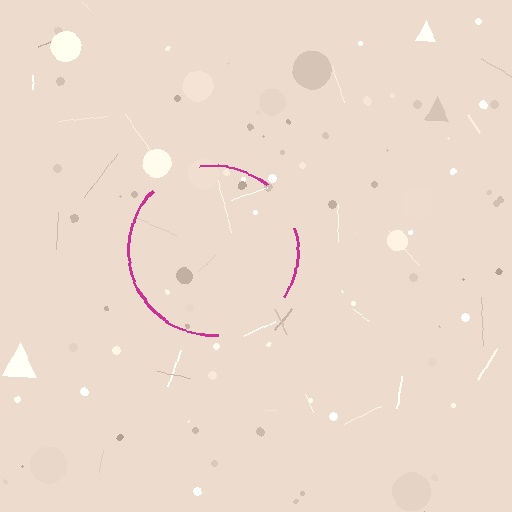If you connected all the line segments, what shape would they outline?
They would outline a circle.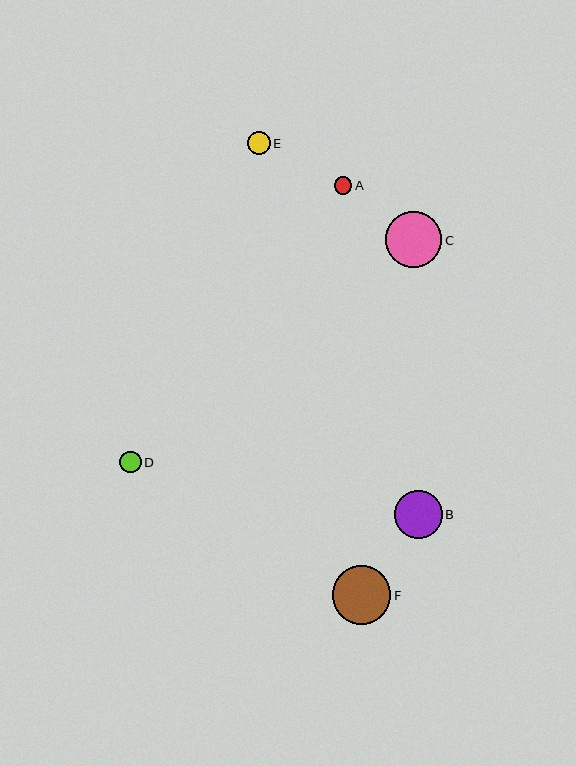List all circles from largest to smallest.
From largest to smallest: F, C, B, E, D, A.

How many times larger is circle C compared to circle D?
Circle C is approximately 2.6 times the size of circle D.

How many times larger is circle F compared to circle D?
Circle F is approximately 2.7 times the size of circle D.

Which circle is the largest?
Circle F is the largest with a size of approximately 58 pixels.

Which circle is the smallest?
Circle A is the smallest with a size of approximately 17 pixels.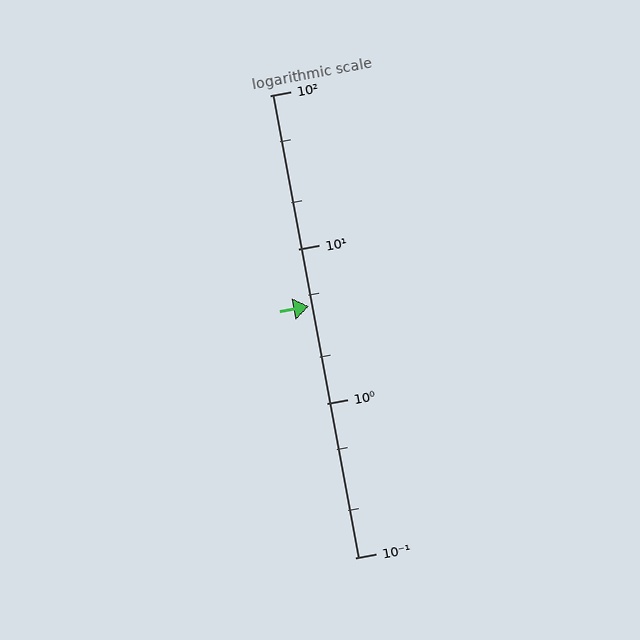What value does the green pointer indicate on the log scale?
The pointer indicates approximately 4.3.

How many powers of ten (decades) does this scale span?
The scale spans 3 decades, from 0.1 to 100.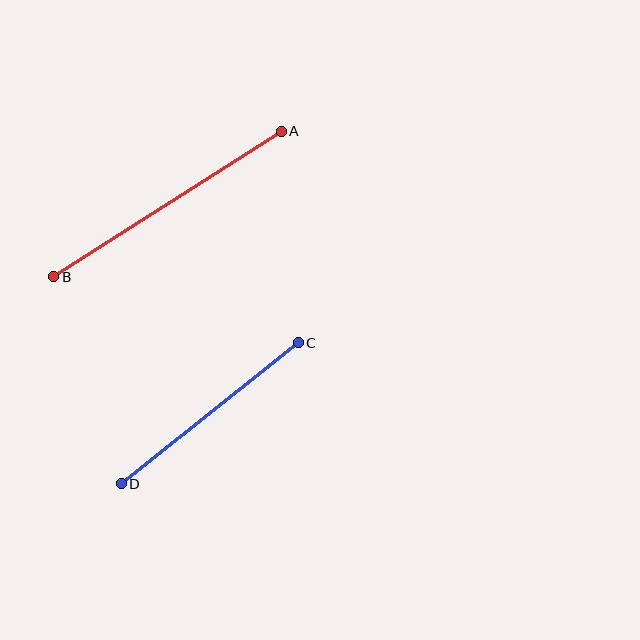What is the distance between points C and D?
The distance is approximately 226 pixels.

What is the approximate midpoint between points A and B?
The midpoint is at approximately (168, 204) pixels.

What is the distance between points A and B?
The distance is approximately 270 pixels.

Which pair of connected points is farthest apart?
Points A and B are farthest apart.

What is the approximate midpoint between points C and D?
The midpoint is at approximately (210, 413) pixels.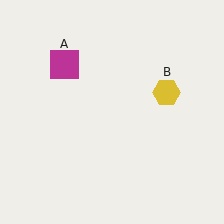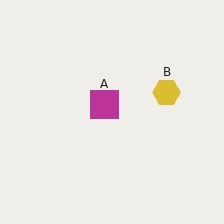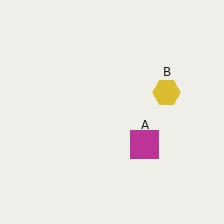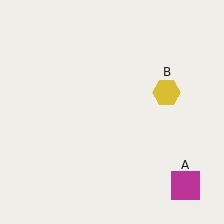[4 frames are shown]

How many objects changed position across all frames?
1 object changed position: magenta square (object A).